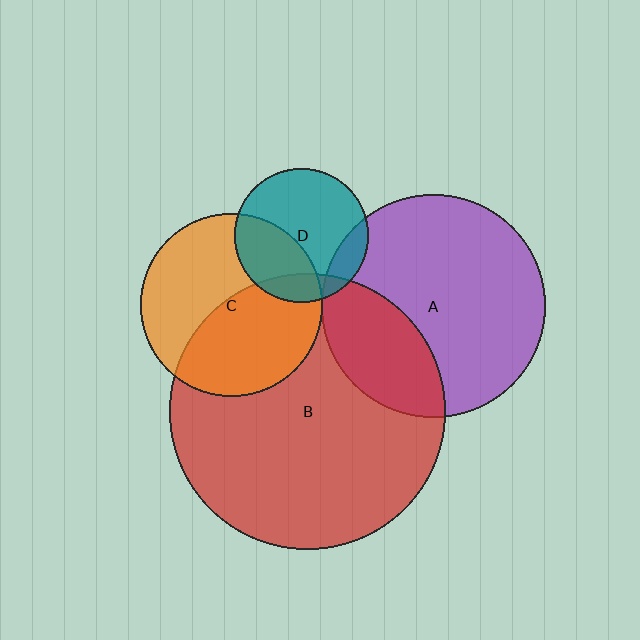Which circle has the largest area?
Circle B (red).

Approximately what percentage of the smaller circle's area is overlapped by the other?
Approximately 15%.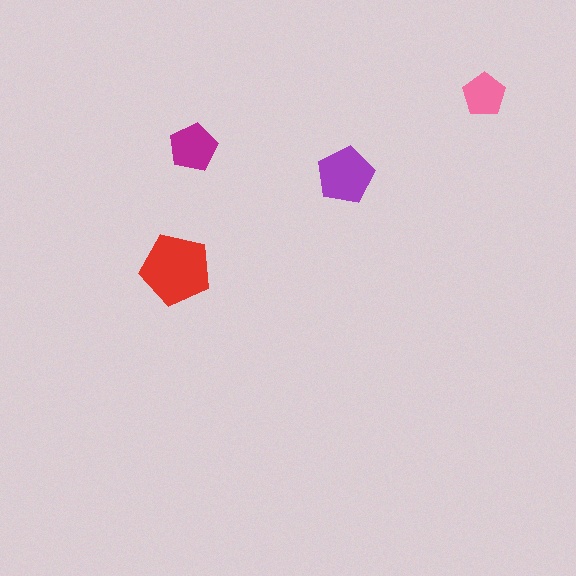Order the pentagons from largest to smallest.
the red one, the purple one, the magenta one, the pink one.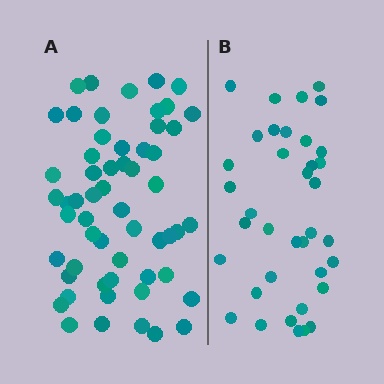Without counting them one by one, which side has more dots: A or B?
Region A (the left region) has more dots.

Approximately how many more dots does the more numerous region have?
Region A has approximately 20 more dots than region B.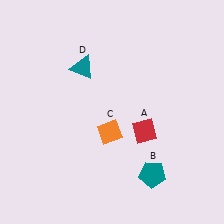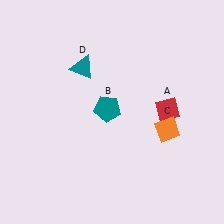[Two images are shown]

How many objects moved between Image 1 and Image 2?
3 objects moved between the two images.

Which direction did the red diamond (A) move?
The red diamond (A) moved right.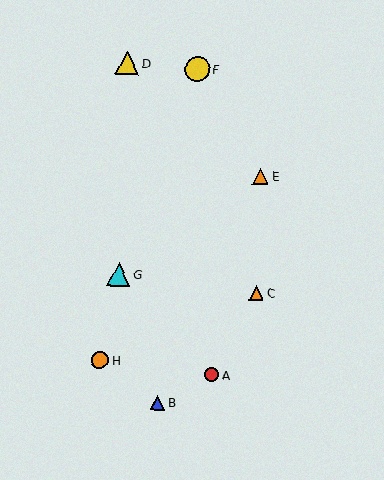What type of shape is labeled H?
Shape H is an orange circle.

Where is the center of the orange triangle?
The center of the orange triangle is at (260, 176).